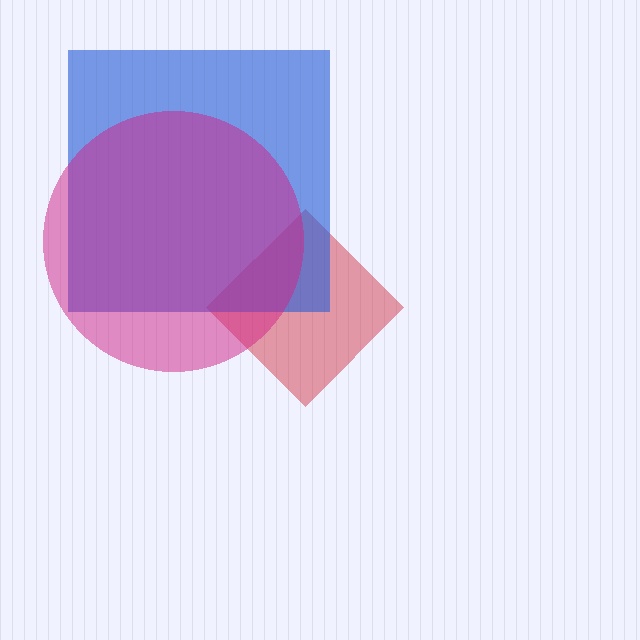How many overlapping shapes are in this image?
There are 3 overlapping shapes in the image.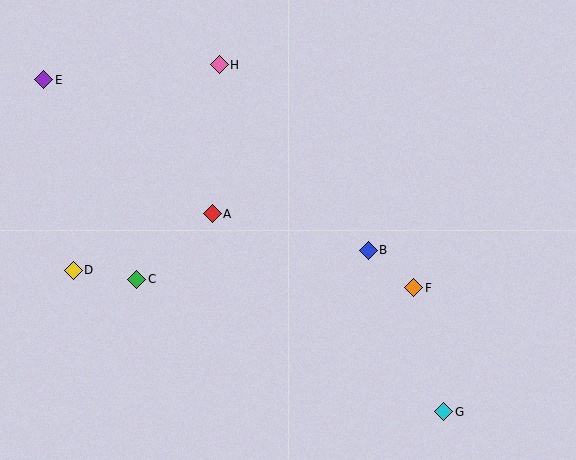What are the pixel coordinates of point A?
Point A is at (212, 214).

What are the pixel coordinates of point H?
Point H is at (219, 65).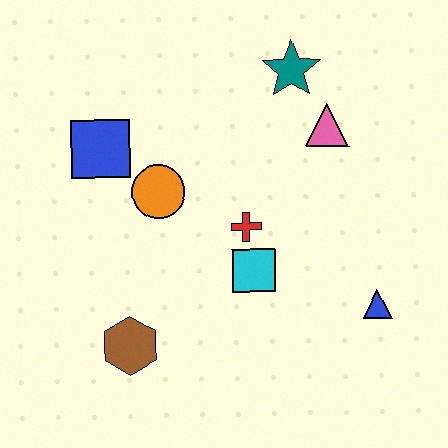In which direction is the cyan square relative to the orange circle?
The cyan square is to the right of the orange circle.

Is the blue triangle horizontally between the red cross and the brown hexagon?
No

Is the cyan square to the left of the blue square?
No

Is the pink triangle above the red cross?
Yes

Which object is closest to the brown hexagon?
The cyan square is closest to the brown hexagon.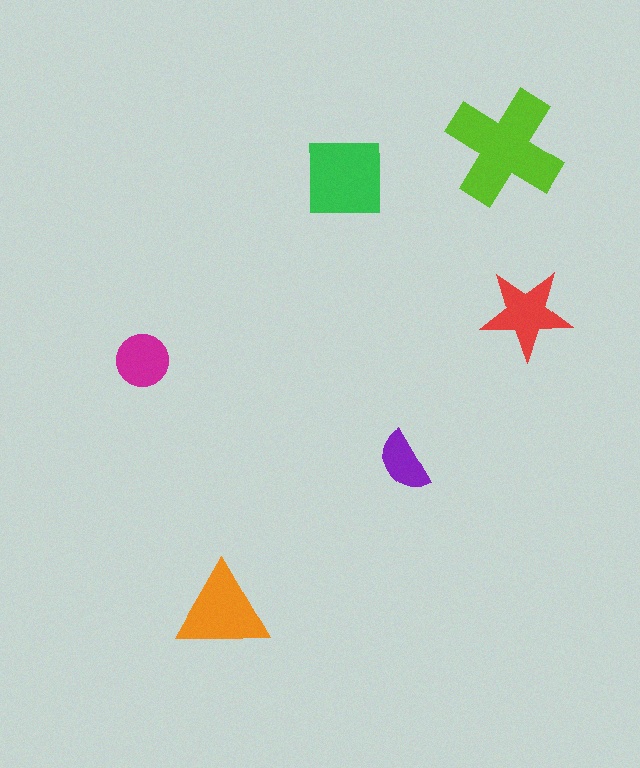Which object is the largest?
The lime cross.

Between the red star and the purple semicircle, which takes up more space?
The red star.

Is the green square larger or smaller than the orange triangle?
Larger.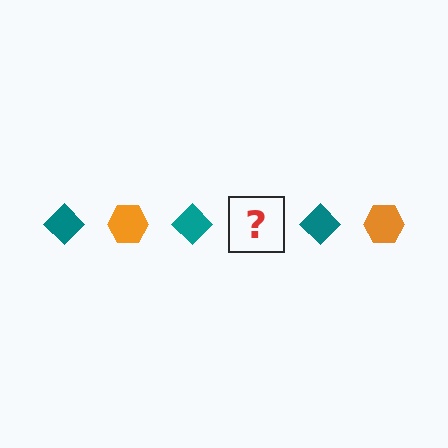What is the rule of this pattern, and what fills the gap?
The rule is that the pattern alternates between teal diamond and orange hexagon. The gap should be filled with an orange hexagon.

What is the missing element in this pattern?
The missing element is an orange hexagon.